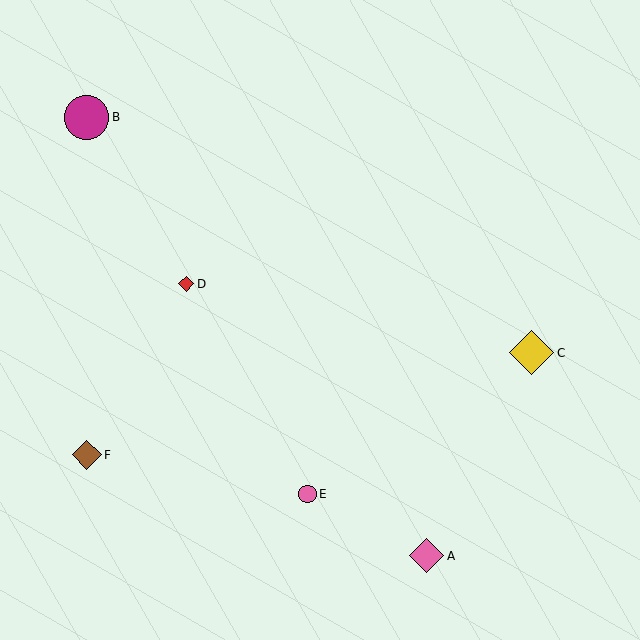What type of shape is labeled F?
Shape F is a brown diamond.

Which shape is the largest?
The yellow diamond (labeled C) is the largest.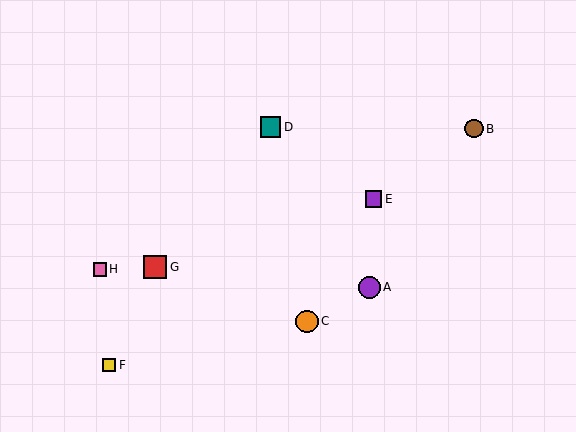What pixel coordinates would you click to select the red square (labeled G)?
Click at (155, 267) to select the red square G.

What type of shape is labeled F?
Shape F is a yellow square.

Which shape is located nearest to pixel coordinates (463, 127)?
The brown circle (labeled B) at (474, 129) is nearest to that location.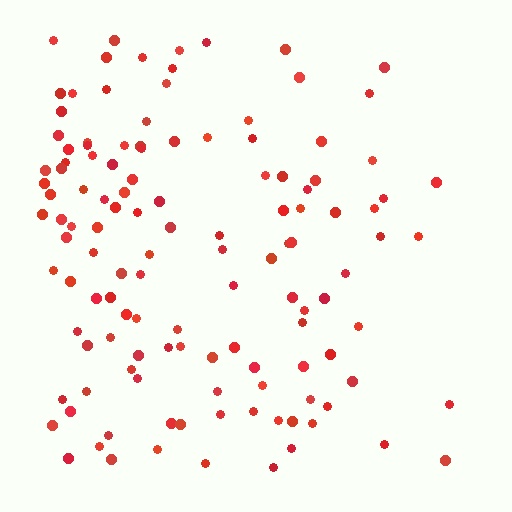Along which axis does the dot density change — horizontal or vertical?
Horizontal.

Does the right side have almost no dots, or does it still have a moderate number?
Still a moderate number, just noticeably fewer than the left.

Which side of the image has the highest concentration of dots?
The left.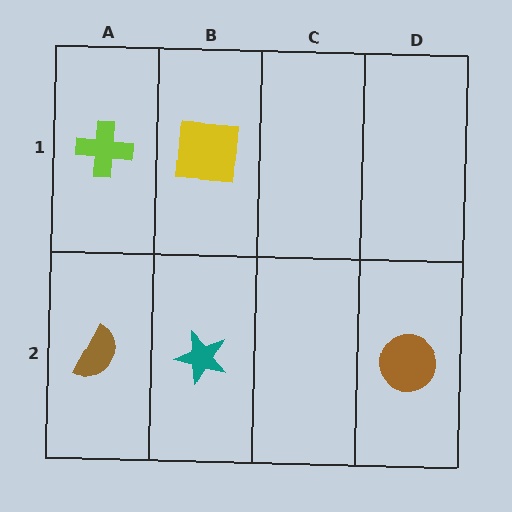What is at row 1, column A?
A lime cross.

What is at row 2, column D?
A brown circle.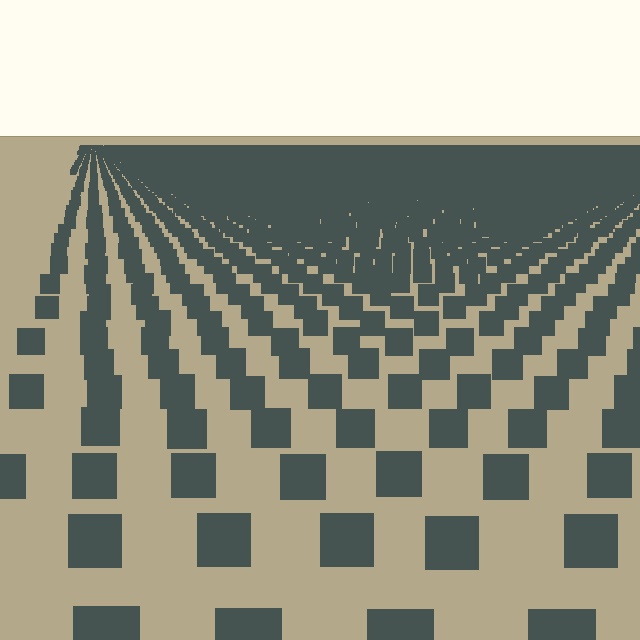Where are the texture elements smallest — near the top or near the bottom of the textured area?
Near the top.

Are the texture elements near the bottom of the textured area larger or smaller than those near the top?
Larger. Near the bottom, elements are closer to the viewer and appear at a bigger on-screen size.